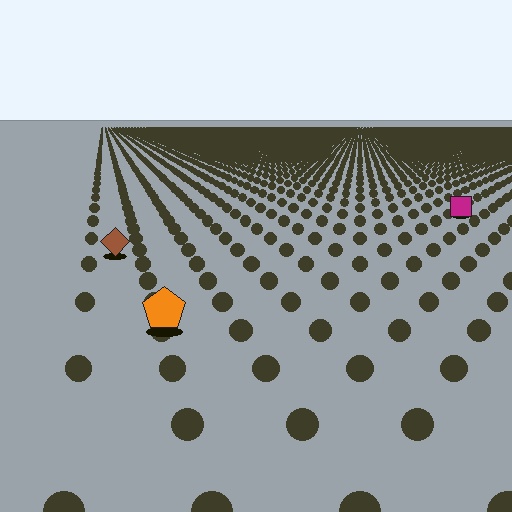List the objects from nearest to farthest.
From nearest to farthest: the orange pentagon, the brown diamond, the magenta square.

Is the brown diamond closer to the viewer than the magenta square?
Yes. The brown diamond is closer — you can tell from the texture gradient: the ground texture is coarser near it.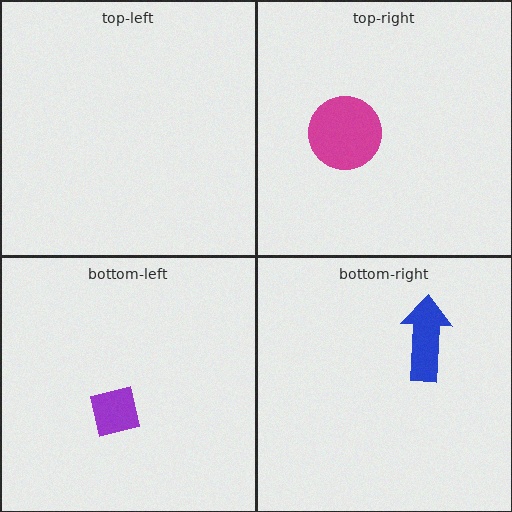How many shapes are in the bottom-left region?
1.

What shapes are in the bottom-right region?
The blue arrow.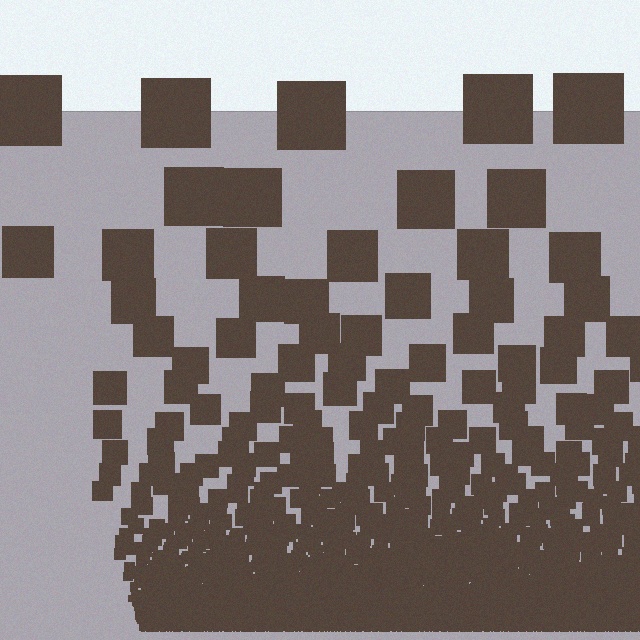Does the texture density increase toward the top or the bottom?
Density increases toward the bottom.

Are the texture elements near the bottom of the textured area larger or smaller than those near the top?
Smaller. The gradient is inverted — elements near the bottom are smaller and denser.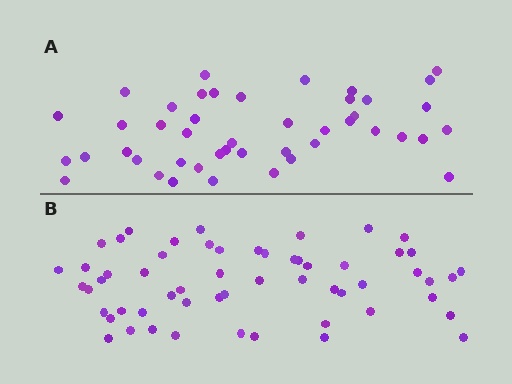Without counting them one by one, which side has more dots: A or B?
Region B (the bottom region) has more dots.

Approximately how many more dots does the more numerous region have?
Region B has roughly 12 or so more dots than region A.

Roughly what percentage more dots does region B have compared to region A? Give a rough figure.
About 25% more.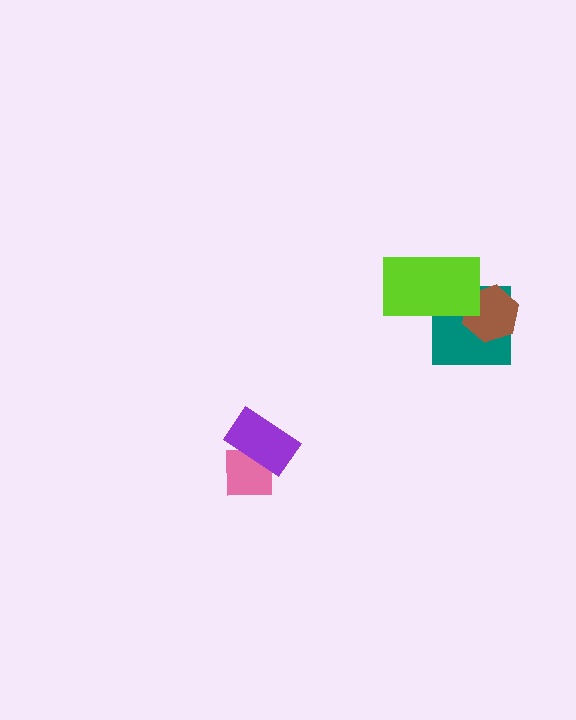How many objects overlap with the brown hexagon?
2 objects overlap with the brown hexagon.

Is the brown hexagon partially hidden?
Yes, it is partially covered by another shape.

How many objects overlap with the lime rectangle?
2 objects overlap with the lime rectangle.